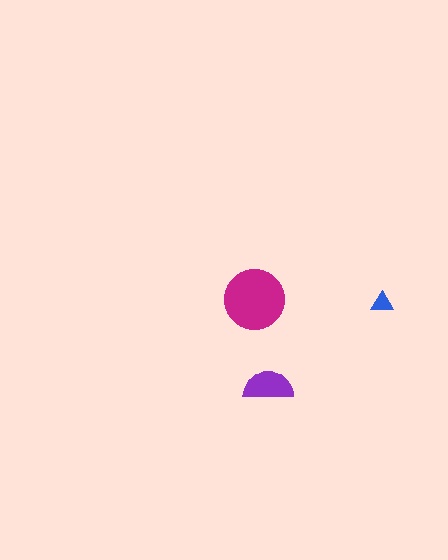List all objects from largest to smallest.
The magenta circle, the purple semicircle, the blue triangle.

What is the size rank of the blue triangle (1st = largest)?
3rd.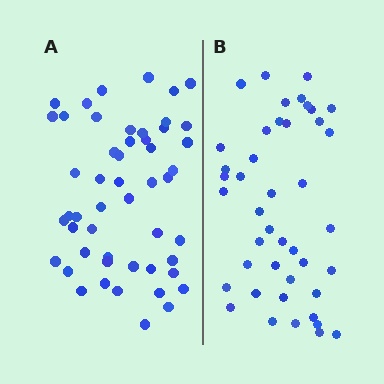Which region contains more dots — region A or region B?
Region A (the left region) has more dots.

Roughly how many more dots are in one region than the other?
Region A has roughly 8 or so more dots than region B.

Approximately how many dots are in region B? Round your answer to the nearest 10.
About 40 dots. (The exact count is 43, which rounds to 40.)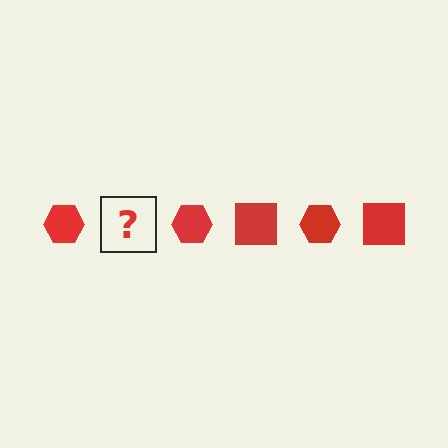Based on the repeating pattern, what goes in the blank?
The blank should be a red square.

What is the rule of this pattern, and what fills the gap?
The rule is that the pattern cycles through hexagon, square shapes in red. The gap should be filled with a red square.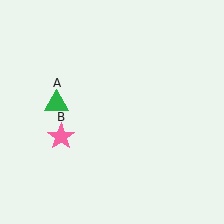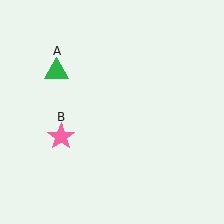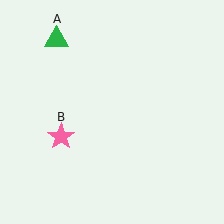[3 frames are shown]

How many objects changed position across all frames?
1 object changed position: green triangle (object A).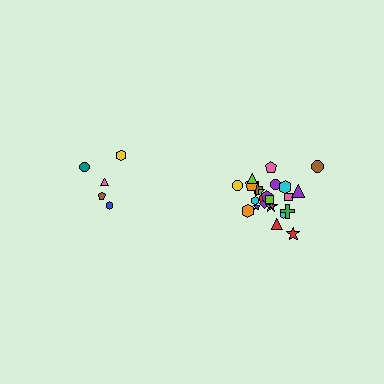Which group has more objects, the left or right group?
The right group.